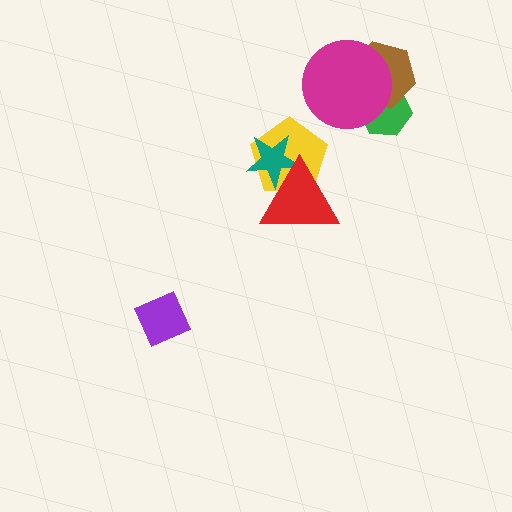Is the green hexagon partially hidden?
Yes, it is partially covered by another shape.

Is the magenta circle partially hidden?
No, no other shape covers it.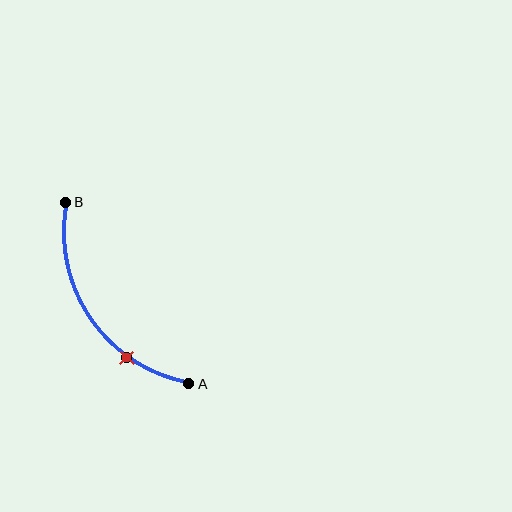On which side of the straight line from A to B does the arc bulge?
The arc bulges below and to the left of the straight line connecting A and B.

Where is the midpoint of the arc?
The arc midpoint is the point on the curve farthest from the straight line joining A and B. It sits below and to the left of that line.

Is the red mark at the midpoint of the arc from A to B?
No. The red mark lies on the arc but is closer to endpoint A. The arc midpoint would be at the point on the curve equidistant along the arc from both A and B.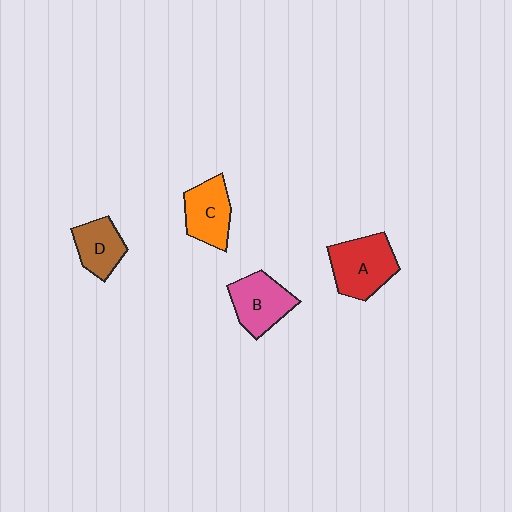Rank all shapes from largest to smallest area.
From largest to smallest: A (red), B (pink), C (orange), D (brown).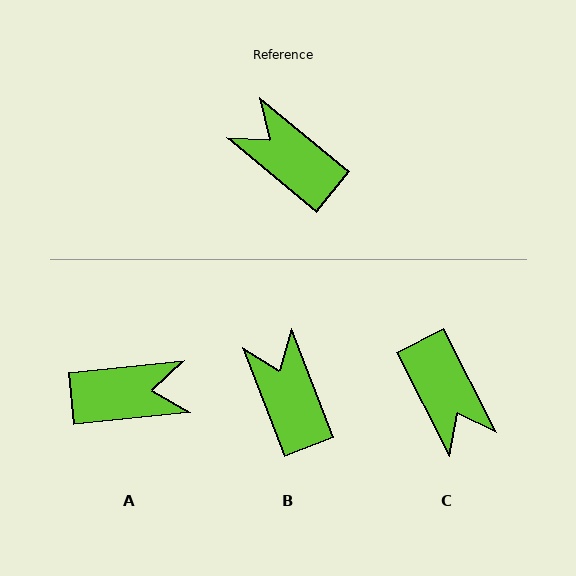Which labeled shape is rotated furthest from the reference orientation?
C, about 157 degrees away.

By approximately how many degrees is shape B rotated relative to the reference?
Approximately 30 degrees clockwise.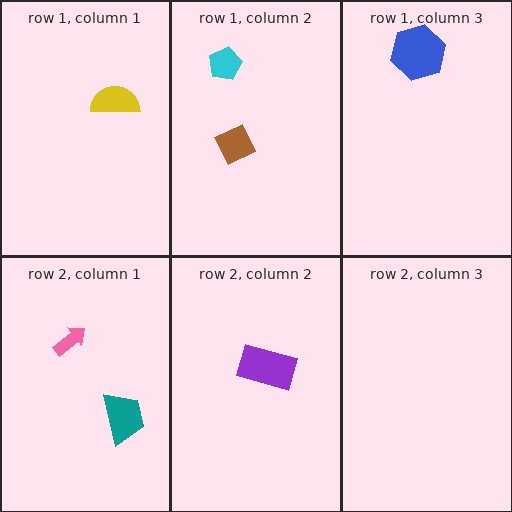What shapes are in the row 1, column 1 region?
The yellow semicircle.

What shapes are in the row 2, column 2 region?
The purple rectangle.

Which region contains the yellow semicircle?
The row 1, column 1 region.